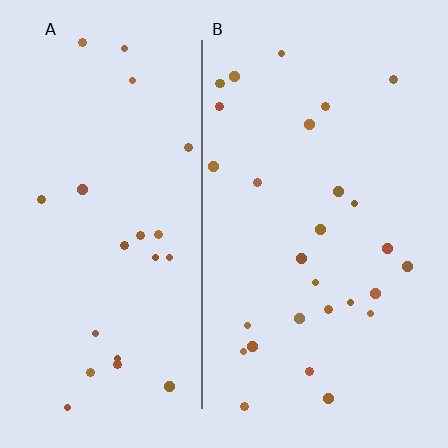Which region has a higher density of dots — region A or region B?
B (the right).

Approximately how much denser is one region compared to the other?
Approximately 1.3× — region B over region A.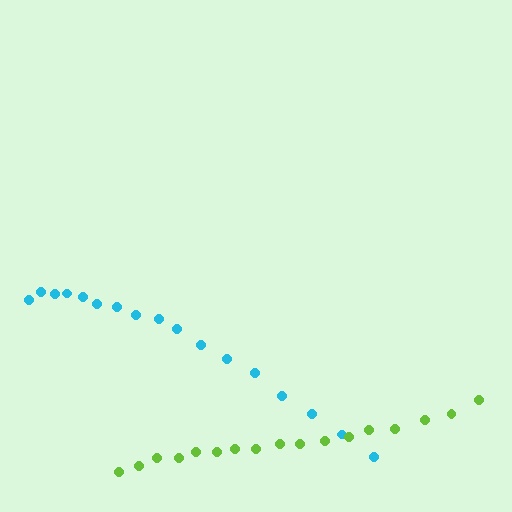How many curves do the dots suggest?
There are 2 distinct paths.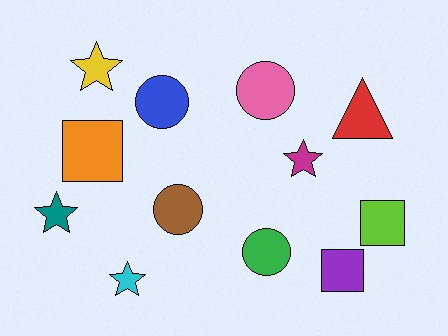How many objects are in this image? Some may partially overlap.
There are 12 objects.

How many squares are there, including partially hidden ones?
There are 3 squares.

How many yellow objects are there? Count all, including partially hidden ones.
There is 1 yellow object.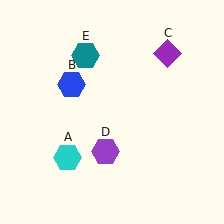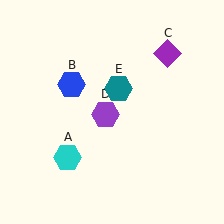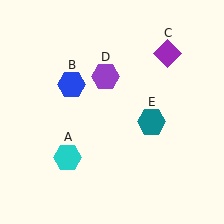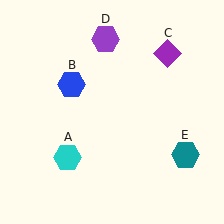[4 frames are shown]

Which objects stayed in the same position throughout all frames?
Cyan hexagon (object A) and blue hexagon (object B) and purple diamond (object C) remained stationary.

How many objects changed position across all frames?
2 objects changed position: purple hexagon (object D), teal hexagon (object E).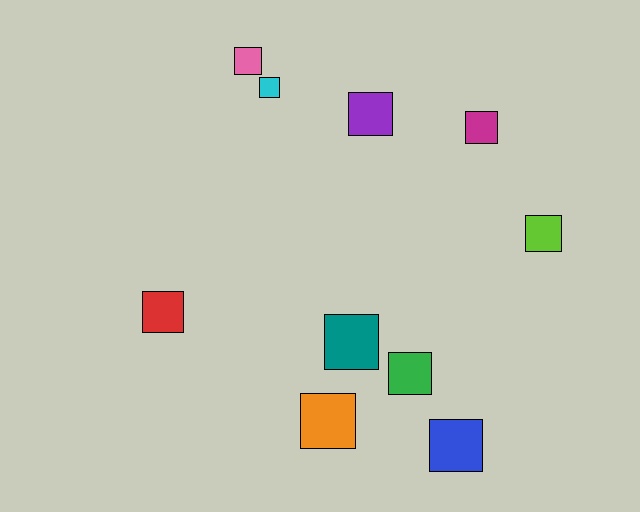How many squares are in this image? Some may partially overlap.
There are 10 squares.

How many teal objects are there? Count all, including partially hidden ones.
There is 1 teal object.